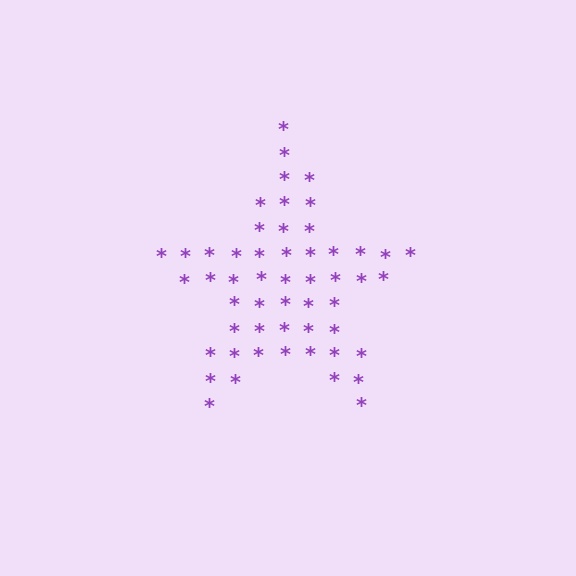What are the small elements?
The small elements are asterisks.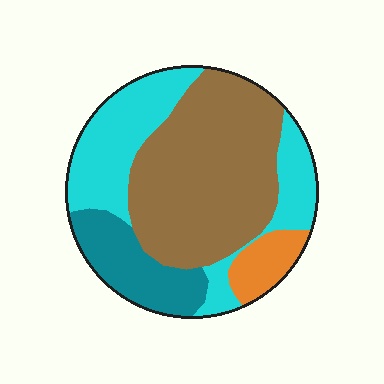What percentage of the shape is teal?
Teal covers 15% of the shape.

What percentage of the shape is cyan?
Cyan takes up about one third (1/3) of the shape.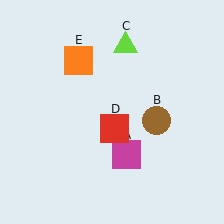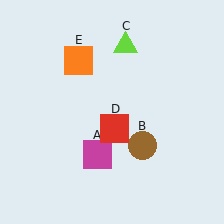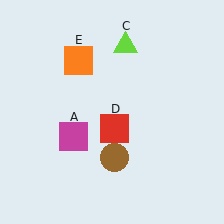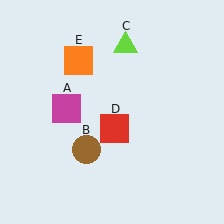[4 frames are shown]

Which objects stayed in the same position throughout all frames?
Lime triangle (object C) and red square (object D) and orange square (object E) remained stationary.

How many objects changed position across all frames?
2 objects changed position: magenta square (object A), brown circle (object B).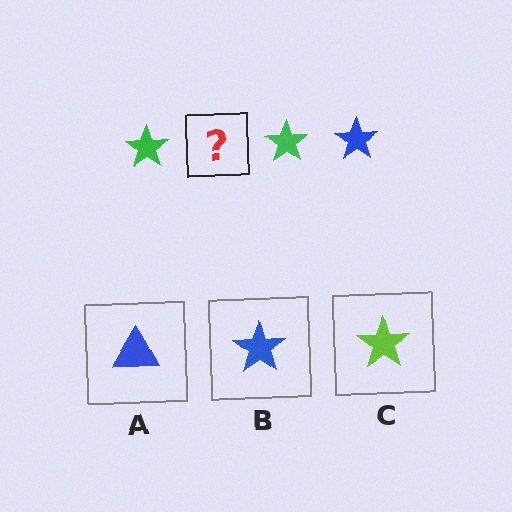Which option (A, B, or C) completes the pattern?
B.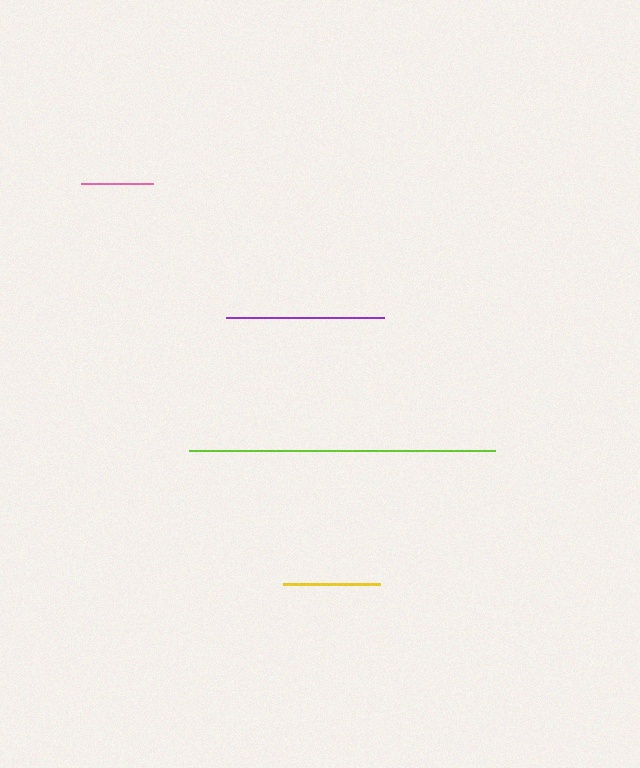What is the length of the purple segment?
The purple segment is approximately 158 pixels long.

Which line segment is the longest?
The lime line is the longest at approximately 306 pixels.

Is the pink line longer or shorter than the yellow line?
The yellow line is longer than the pink line.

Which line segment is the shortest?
The pink line is the shortest at approximately 72 pixels.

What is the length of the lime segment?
The lime segment is approximately 306 pixels long.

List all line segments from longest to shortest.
From longest to shortest: lime, purple, yellow, pink.